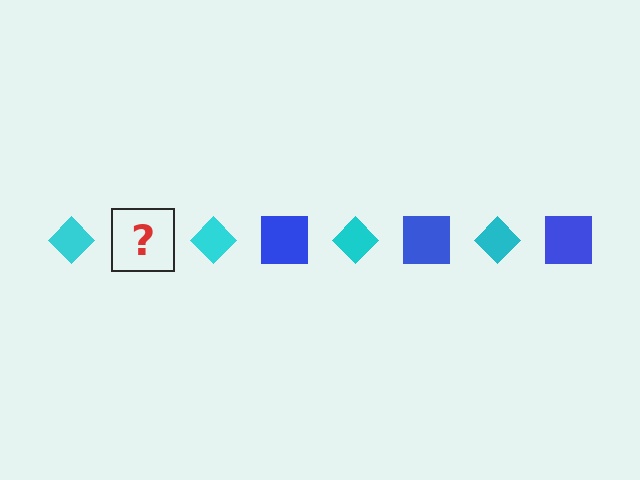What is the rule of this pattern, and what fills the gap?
The rule is that the pattern alternates between cyan diamond and blue square. The gap should be filled with a blue square.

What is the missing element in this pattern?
The missing element is a blue square.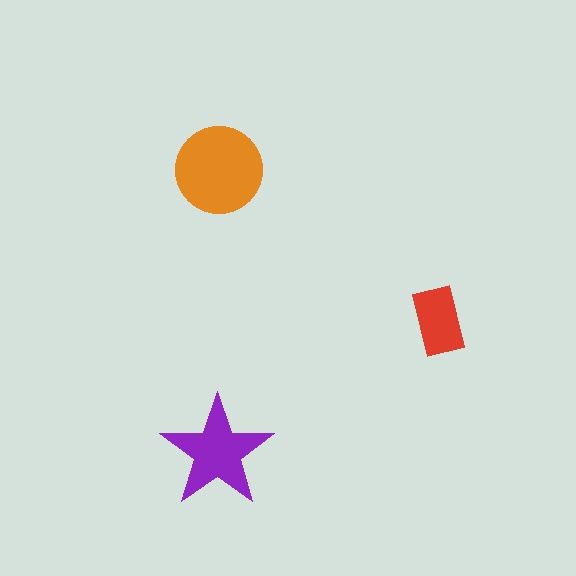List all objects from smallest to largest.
The red rectangle, the purple star, the orange circle.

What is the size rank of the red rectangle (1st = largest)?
3rd.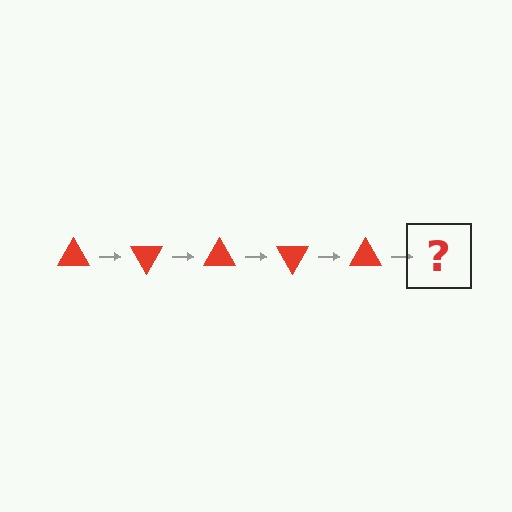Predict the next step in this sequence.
The next step is a red triangle rotated 300 degrees.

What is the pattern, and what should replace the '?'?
The pattern is that the triangle rotates 60 degrees each step. The '?' should be a red triangle rotated 300 degrees.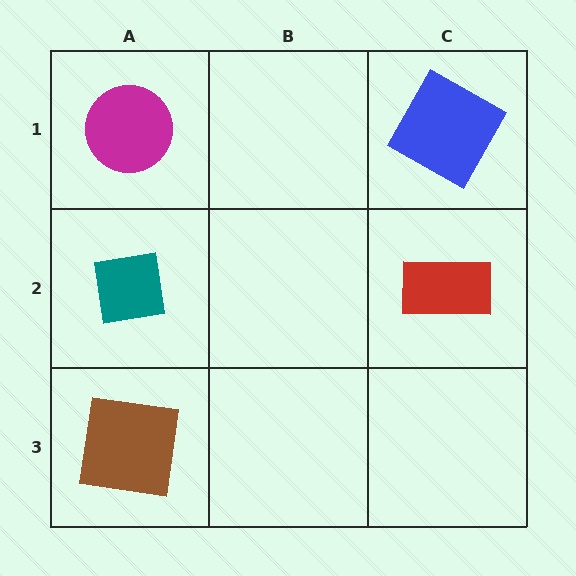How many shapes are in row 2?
2 shapes.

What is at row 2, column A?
A teal square.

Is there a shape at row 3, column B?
No, that cell is empty.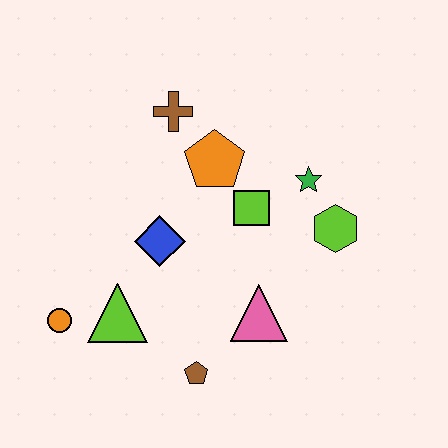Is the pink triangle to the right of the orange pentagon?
Yes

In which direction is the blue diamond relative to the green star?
The blue diamond is to the left of the green star.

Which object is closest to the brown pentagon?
The pink triangle is closest to the brown pentagon.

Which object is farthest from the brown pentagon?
The brown cross is farthest from the brown pentagon.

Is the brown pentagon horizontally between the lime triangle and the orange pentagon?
Yes